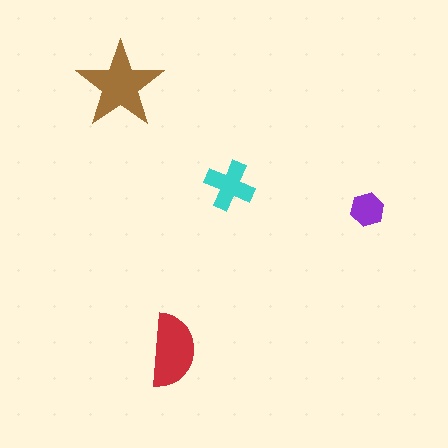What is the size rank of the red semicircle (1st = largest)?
2nd.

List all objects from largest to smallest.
The brown star, the red semicircle, the cyan cross, the purple hexagon.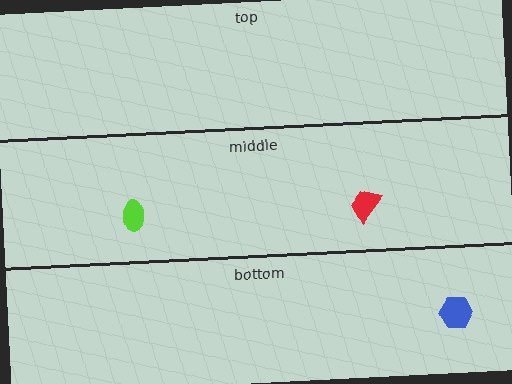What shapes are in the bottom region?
The blue hexagon.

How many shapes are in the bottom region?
1.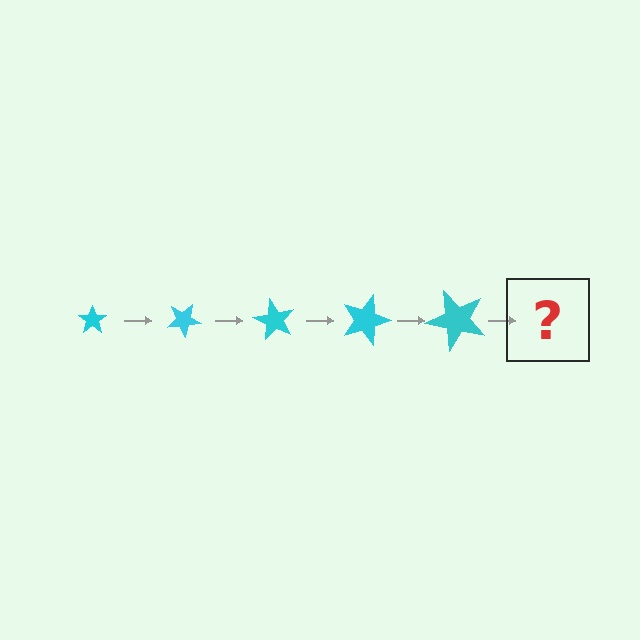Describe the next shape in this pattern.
It should be a star, larger than the previous one and rotated 150 degrees from the start.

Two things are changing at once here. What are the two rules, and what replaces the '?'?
The two rules are that the star grows larger each step and it rotates 30 degrees each step. The '?' should be a star, larger than the previous one and rotated 150 degrees from the start.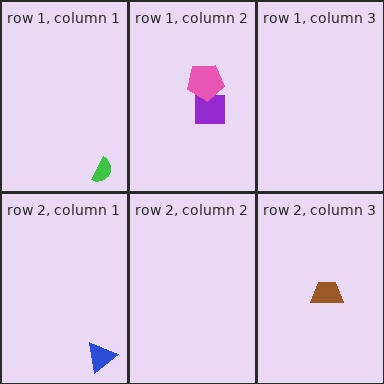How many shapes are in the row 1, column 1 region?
1.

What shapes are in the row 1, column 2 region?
The purple square, the pink pentagon.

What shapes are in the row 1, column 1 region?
The green semicircle.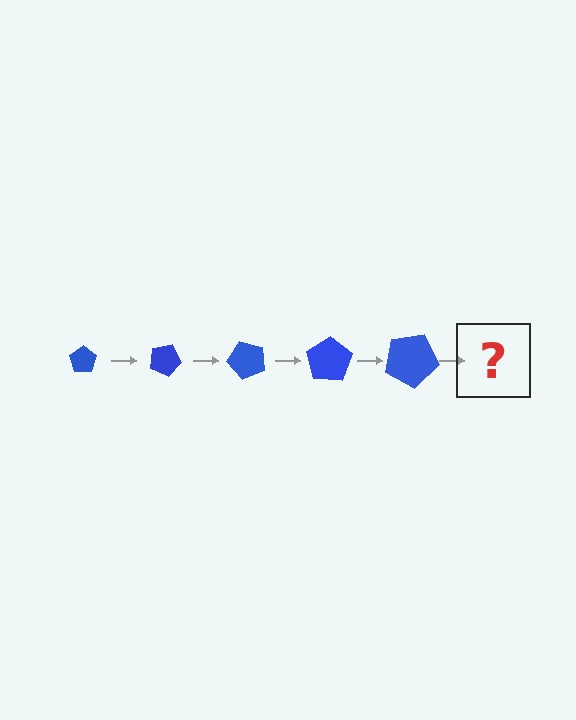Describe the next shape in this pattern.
It should be a pentagon, larger than the previous one and rotated 125 degrees from the start.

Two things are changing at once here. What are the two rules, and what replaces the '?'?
The two rules are that the pentagon grows larger each step and it rotates 25 degrees each step. The '?' should be a pentagon, larger than the previous one and rotated 125 degrees from the start.